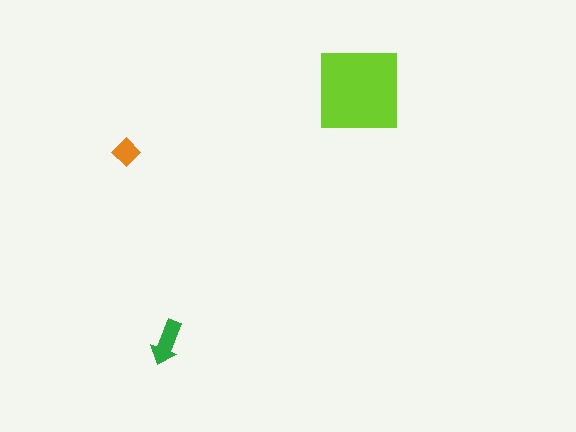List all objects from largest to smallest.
The lime square, the green arrow, the orange diamond.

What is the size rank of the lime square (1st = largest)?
1st.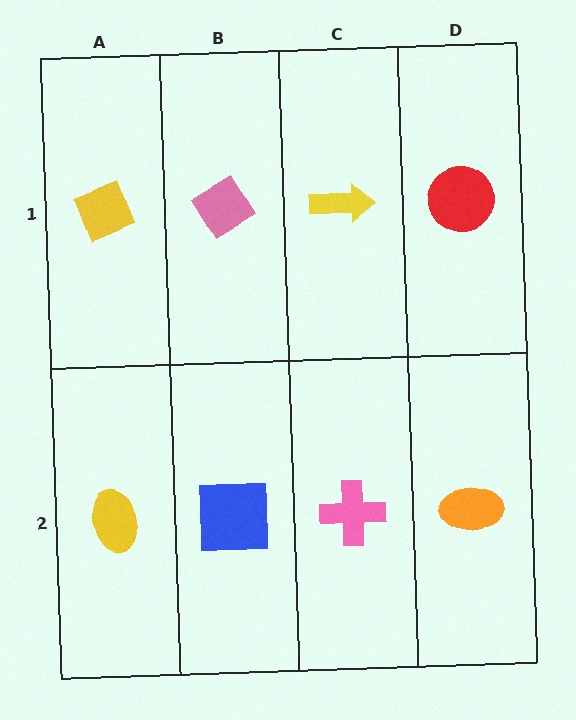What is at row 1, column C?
A yellow arrow.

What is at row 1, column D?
A red circle.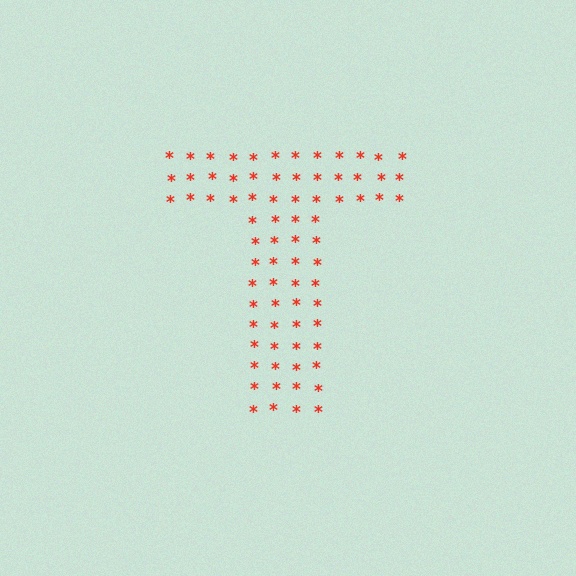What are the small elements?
The small elements are asterisks.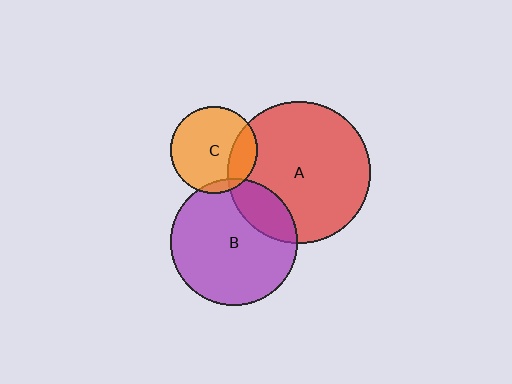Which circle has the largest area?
Circle A (red).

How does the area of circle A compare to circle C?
Approximately 2.7 times.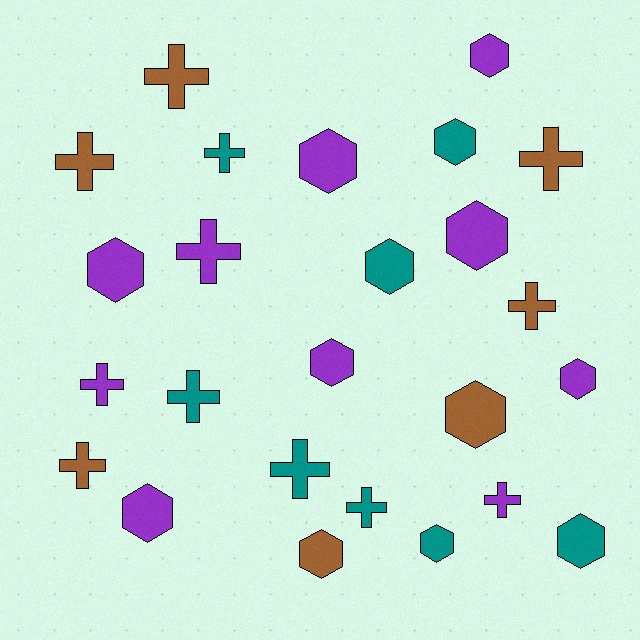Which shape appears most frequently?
Hexagon, with 13 objects.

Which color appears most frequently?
Purple, with 10 objects.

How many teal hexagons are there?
There are 4 teal hexagons.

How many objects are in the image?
There are 25 objects.